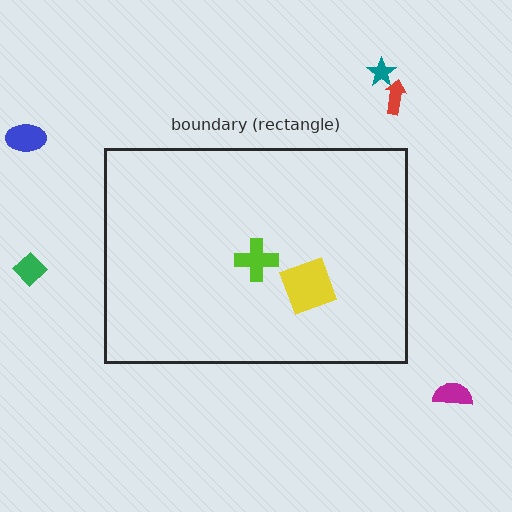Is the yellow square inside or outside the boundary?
Inside.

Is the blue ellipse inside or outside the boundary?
Outside.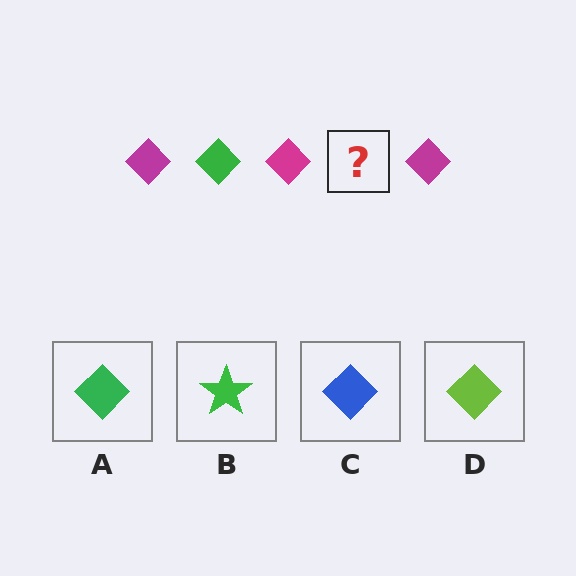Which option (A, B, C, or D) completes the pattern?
A.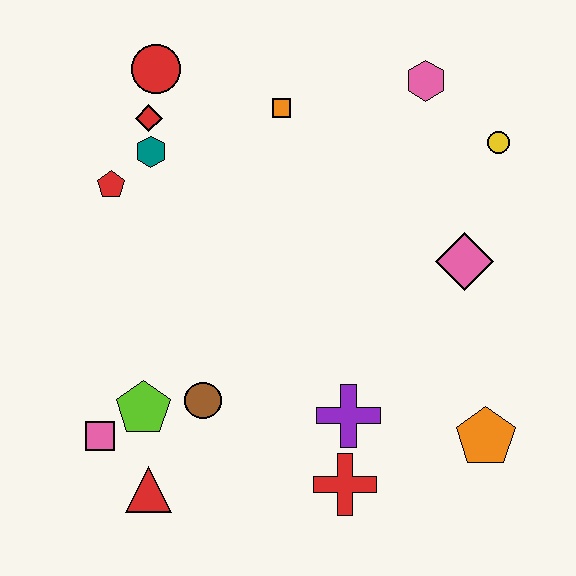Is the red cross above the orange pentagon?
No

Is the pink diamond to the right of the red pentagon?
Yes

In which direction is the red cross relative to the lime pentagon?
The red cross is to the right of the lime pentagon.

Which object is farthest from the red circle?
The orange pentagon is farthest from the red circle.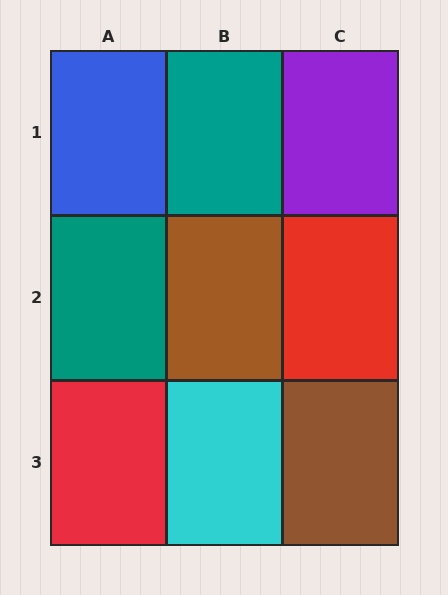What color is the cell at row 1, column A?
Blue.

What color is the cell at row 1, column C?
Purple.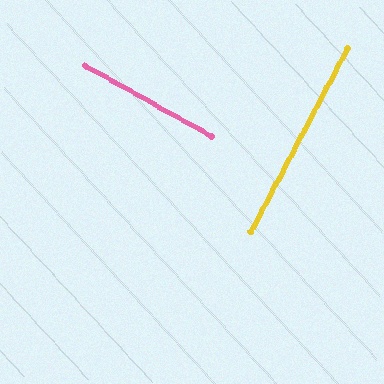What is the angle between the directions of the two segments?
Approximately 88 degrees.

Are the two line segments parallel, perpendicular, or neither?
Perpendicular — they meet at approximately 88°.